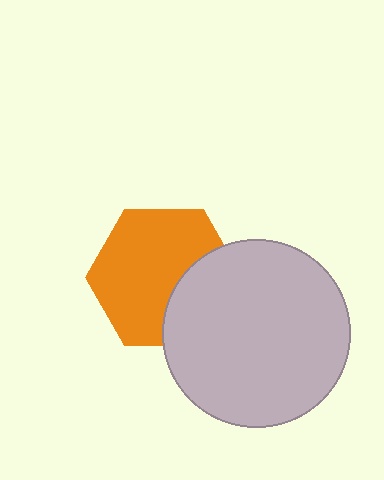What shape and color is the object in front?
The object in front is a light gray circle.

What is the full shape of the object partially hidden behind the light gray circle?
The partially hidden object is an orange hexagon.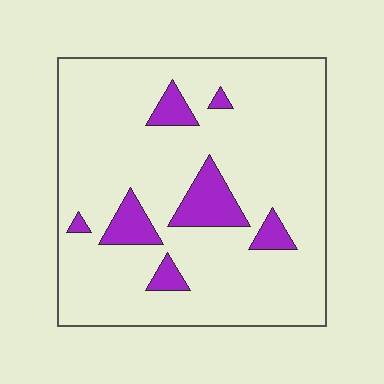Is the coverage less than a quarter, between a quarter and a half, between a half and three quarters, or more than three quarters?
Less than a quarter.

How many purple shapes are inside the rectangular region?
7.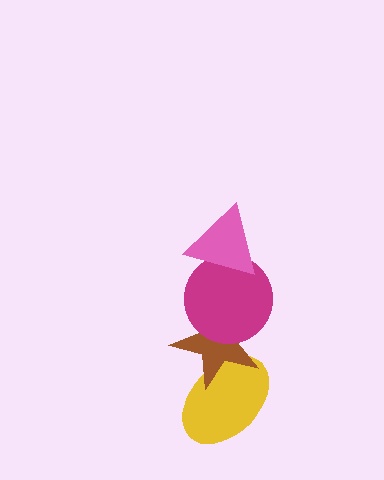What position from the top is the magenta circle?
The magenta circle is 2nd from the top.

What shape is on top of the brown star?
The magenta circle is on top of the brown star.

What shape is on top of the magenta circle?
The pink triangle is on top of the magenta circle.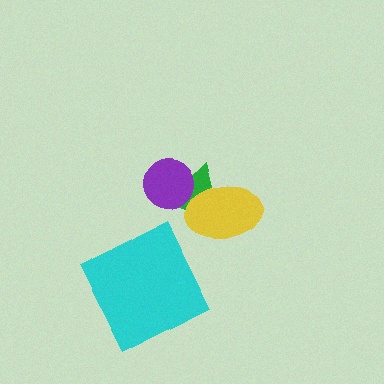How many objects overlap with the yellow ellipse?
1 object overlaps with the yellow ellipse.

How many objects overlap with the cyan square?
0 objects overlap with the cyan square.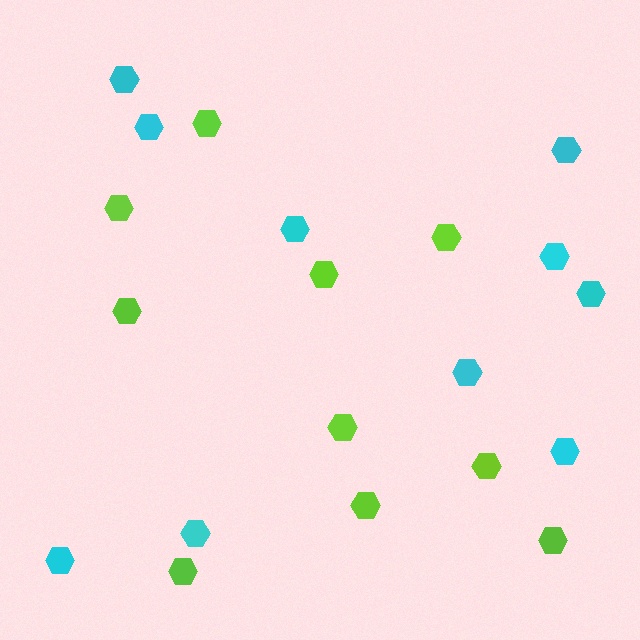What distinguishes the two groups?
There are 2 groups: one group of lime hexagons (10) and one group of cyan hexagons (10).